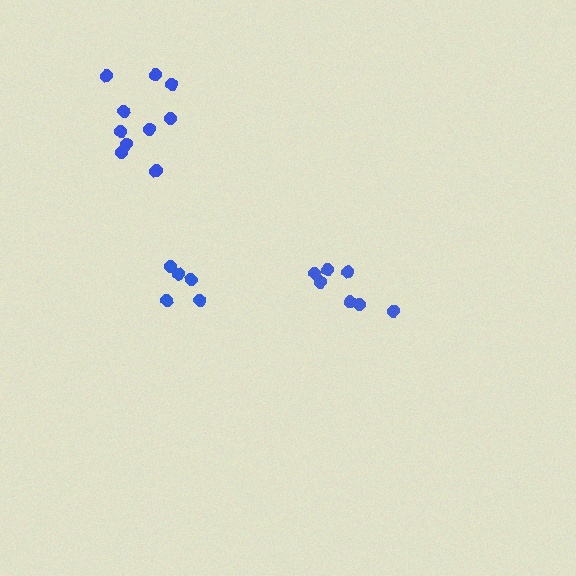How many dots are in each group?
Group 1: 5 dots, Group 2: 7 dots, Group 3: 10 dots (22 total).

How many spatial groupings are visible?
There are 3 spatial groupings.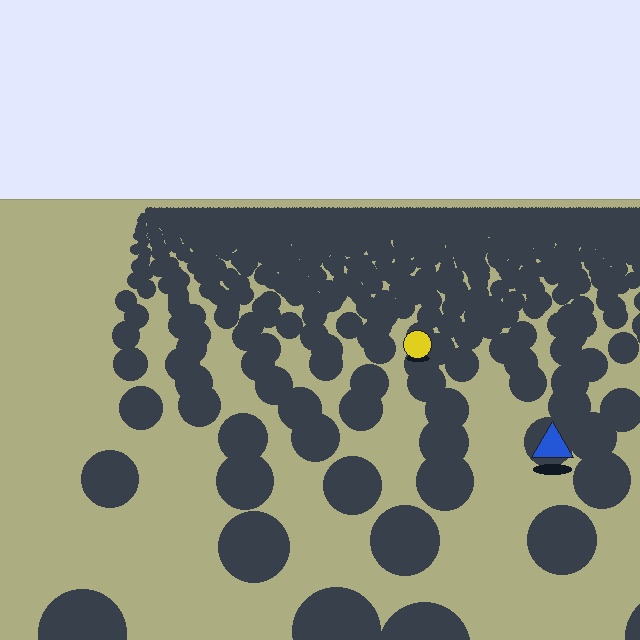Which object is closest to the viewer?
The blue triangle is closest. The texture marks near it are larger and more spread out.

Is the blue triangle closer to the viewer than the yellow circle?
Yes. The blue triangle is closer — you can tell from the texture gradient: the ground texture is coarser near it.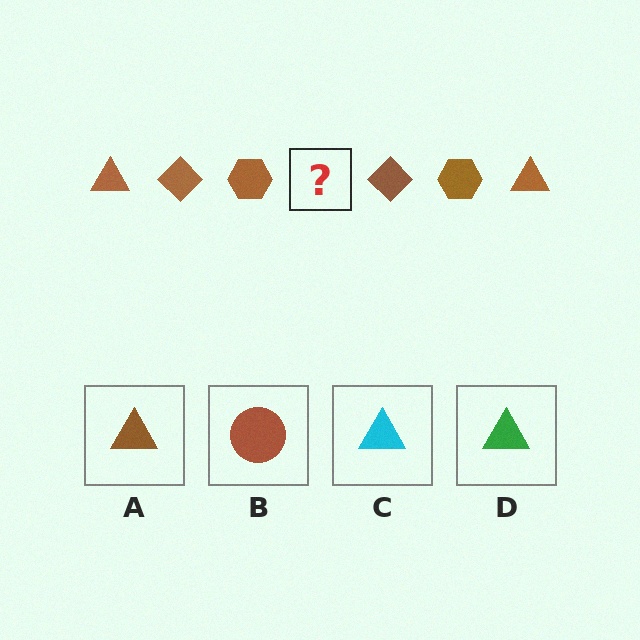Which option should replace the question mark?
Option A.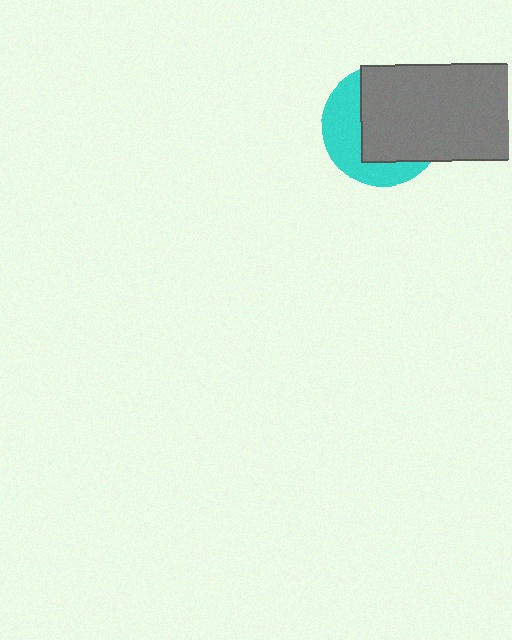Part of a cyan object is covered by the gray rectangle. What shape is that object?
It is a circle.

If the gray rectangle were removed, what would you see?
You would see the complete cyan circle.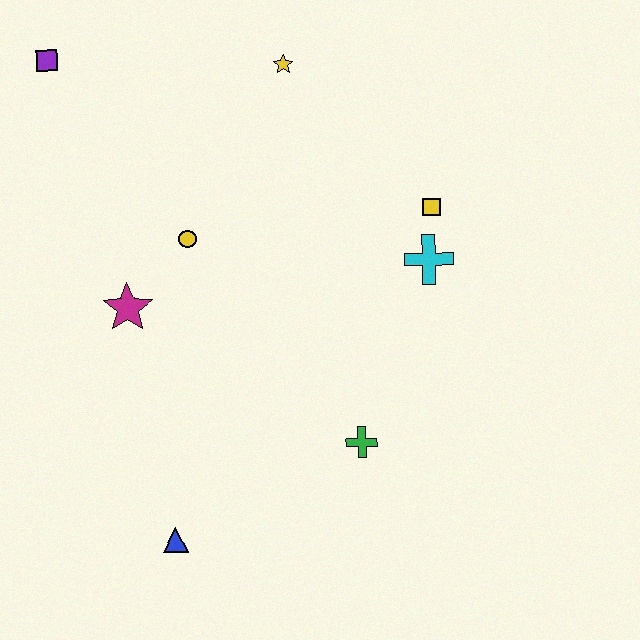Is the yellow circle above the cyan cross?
Yes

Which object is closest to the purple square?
The yellow circle is closest to the purple square.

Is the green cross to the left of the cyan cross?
Yes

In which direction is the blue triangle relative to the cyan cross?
The blue triangle is below the cyan cross.